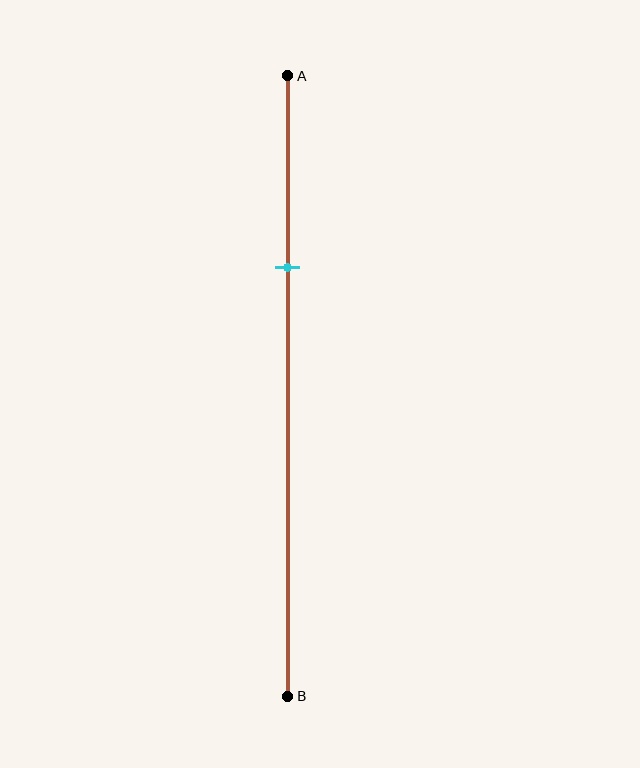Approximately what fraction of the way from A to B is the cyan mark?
The cyan mark is approximately 30% of the way from A to B.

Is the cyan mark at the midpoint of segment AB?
No, the mark is at about 30% from A, not at the 50% midpoint.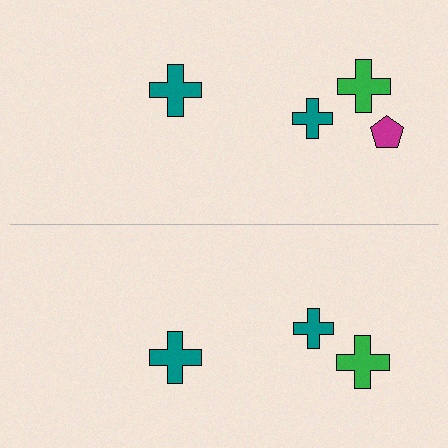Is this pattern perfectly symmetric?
No, the pattern is not perfectly symmetric. A magenta pentagon is missing from the bottom side.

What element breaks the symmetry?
A magenta pentagon is missing from the bottom side.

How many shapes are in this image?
There are 7 shapes in this image.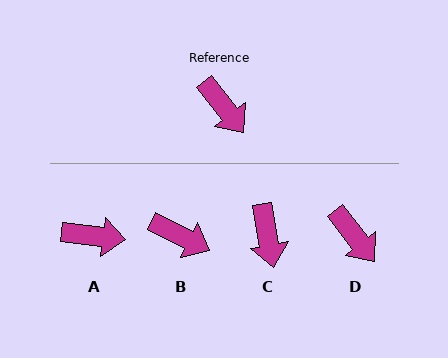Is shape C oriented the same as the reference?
No, it is off by about 27 degrees.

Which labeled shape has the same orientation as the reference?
D.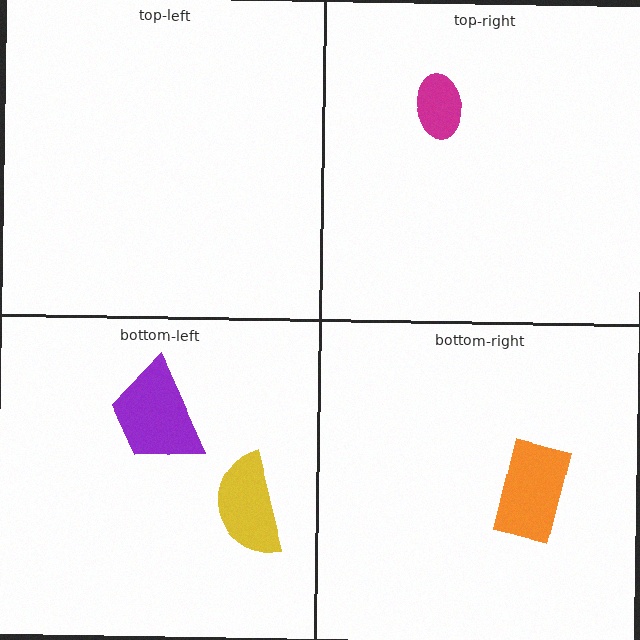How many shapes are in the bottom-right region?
1.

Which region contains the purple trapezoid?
The bottom-left region.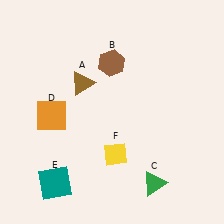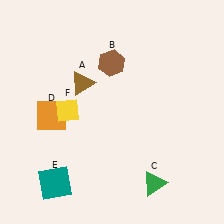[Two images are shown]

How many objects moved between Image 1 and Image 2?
1 object moved between the two images.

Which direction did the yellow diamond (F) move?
The yellow diamond (F) moved left.